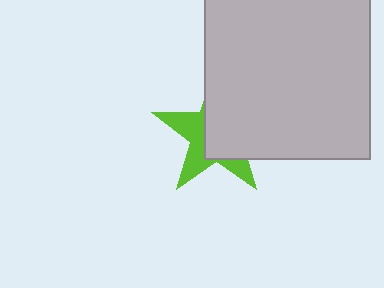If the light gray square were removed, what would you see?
You would see the complete lime star.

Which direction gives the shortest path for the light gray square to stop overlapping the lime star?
Moving right gives the shortest separation.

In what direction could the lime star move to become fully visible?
The lime star could move left. That would shift it out from behind the light gray square entirely.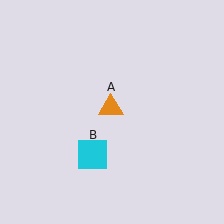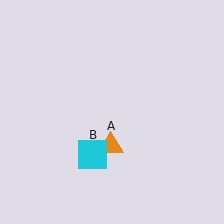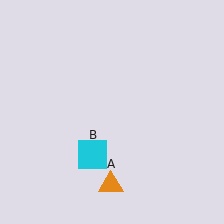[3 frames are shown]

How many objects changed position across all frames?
1 object changed position: orange triangle (object A).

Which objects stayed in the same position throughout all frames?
Cyan square (object B) remained stationary.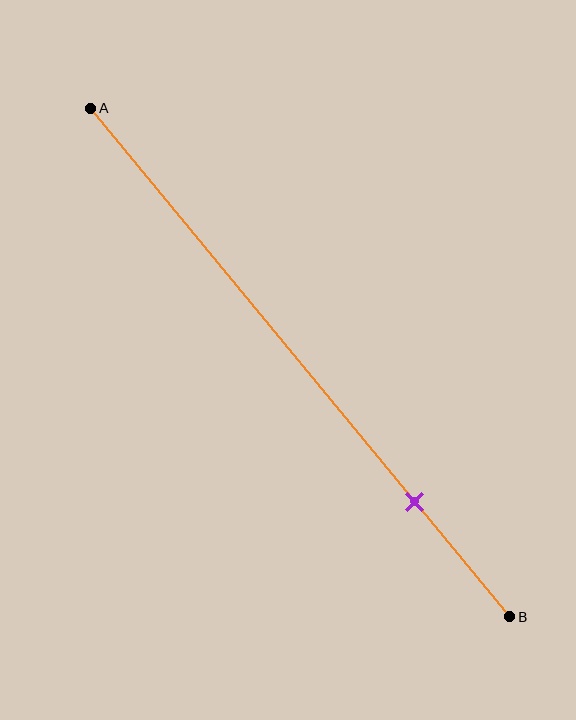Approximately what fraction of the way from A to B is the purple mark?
The purple mark is approximately 75% of the way from A to B.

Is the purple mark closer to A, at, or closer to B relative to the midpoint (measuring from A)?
The purple mark is closer to point B than the midpoint of segment AB.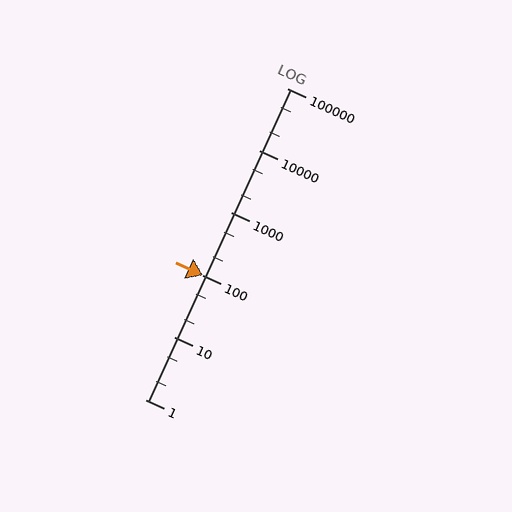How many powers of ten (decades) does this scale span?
The scale spans 5 decades, from 1 to 100000.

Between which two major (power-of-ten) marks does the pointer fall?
The pointer is between 10 and 100.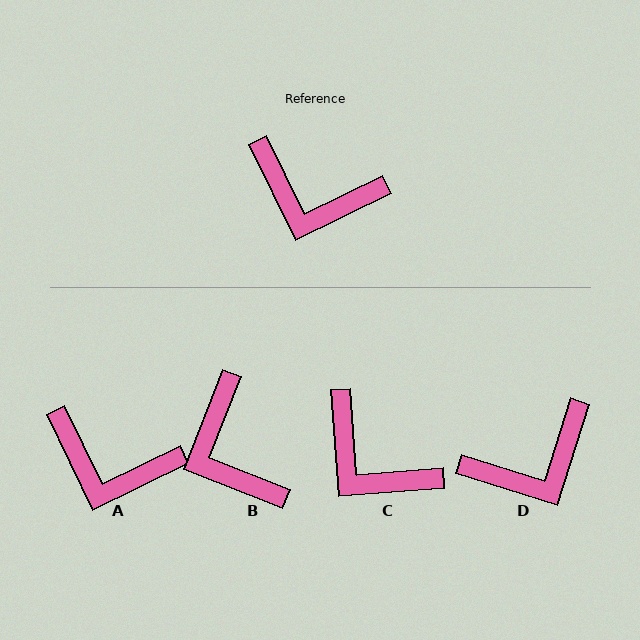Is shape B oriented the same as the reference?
No, it is off by about 47 degrees.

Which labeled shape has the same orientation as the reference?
A.